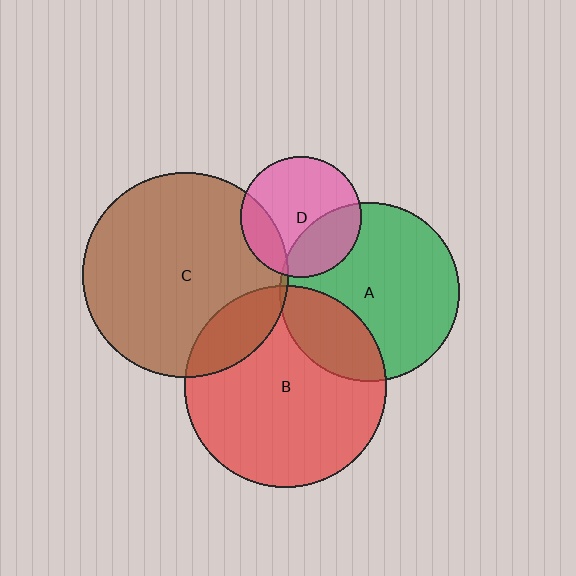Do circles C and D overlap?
Yes.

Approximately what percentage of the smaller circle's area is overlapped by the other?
Approximately 20%.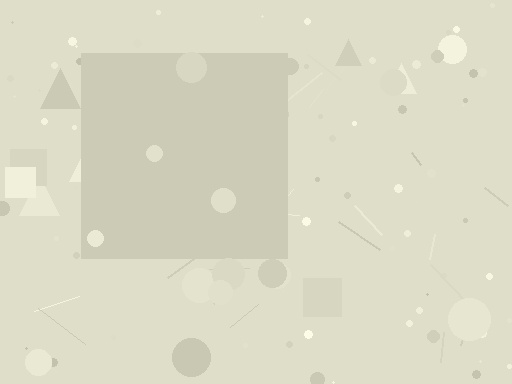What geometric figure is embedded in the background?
A square is embedded in the background.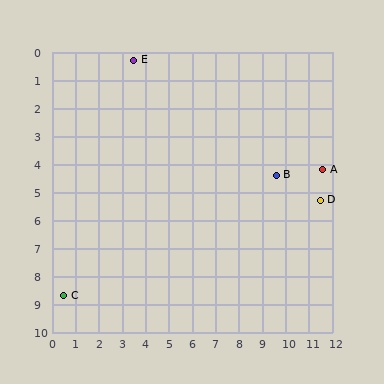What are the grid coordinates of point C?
Point C is at approximately (0.5, 8.7).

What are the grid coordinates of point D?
Point D is at approximately (11.5, 5.3).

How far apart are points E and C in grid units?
Points E and C are about 8.9 grid units apart.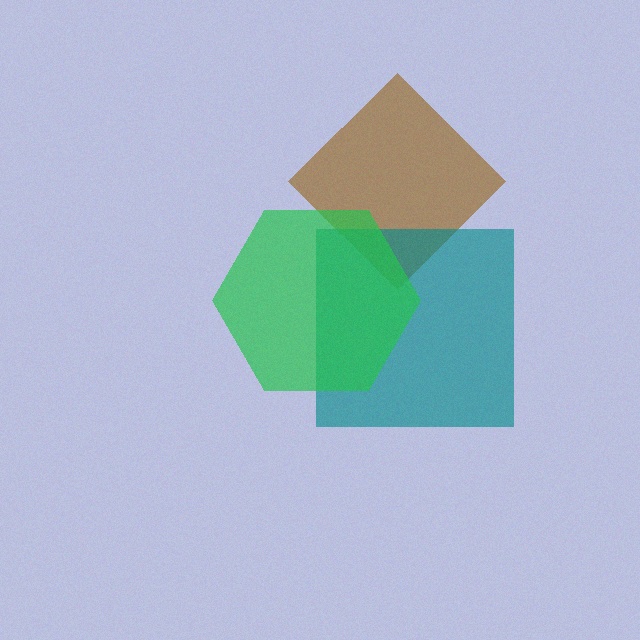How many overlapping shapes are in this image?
There are 3 overlapping shapes in the image.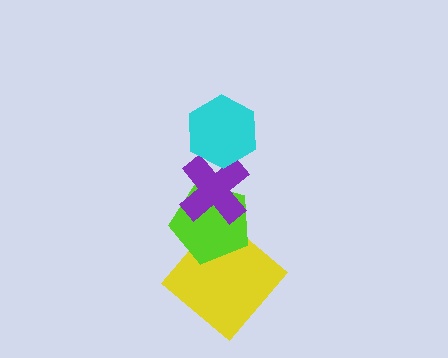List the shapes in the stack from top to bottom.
From top to bottom: the cyan hexagon, the purple cross, the lime pentagon, the yellow diamond.